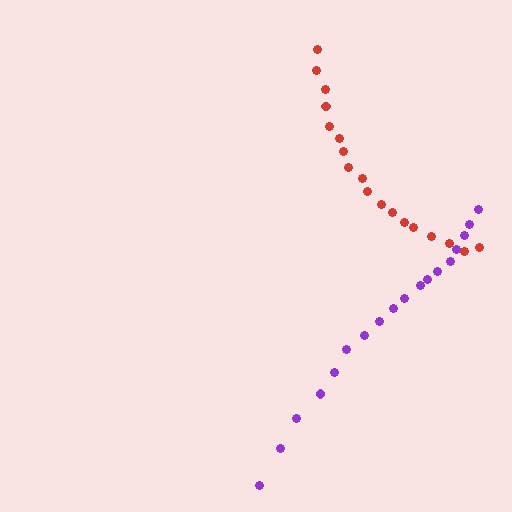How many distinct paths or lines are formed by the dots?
There are 2 distinct paths.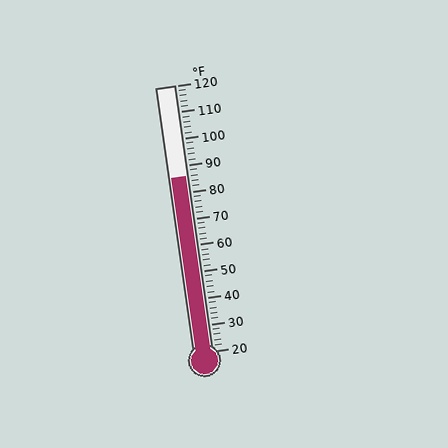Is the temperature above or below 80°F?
The temperature is above 80°F.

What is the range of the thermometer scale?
The thermometer scale ranges from 20°F to 120°F.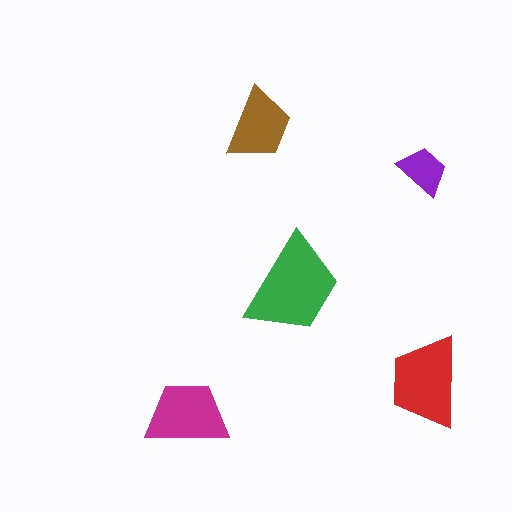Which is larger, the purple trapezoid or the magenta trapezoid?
The magenta one.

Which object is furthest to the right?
The purple trapezoid is rightmost.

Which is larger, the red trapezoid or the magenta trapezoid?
The red one.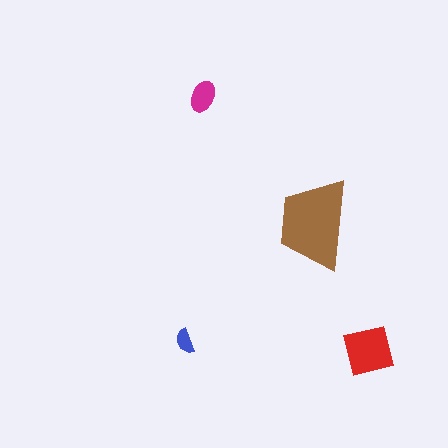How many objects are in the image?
There are 4 objects in the image.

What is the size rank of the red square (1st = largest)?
2nd.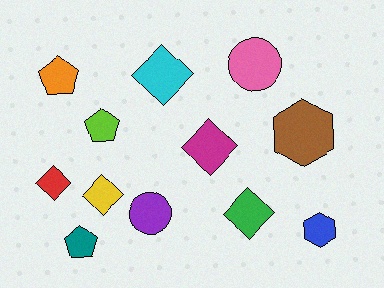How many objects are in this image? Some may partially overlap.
There are 12 objects.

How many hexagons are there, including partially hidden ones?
There are 2 hexagons.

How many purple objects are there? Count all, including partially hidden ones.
There is 1 purple object.